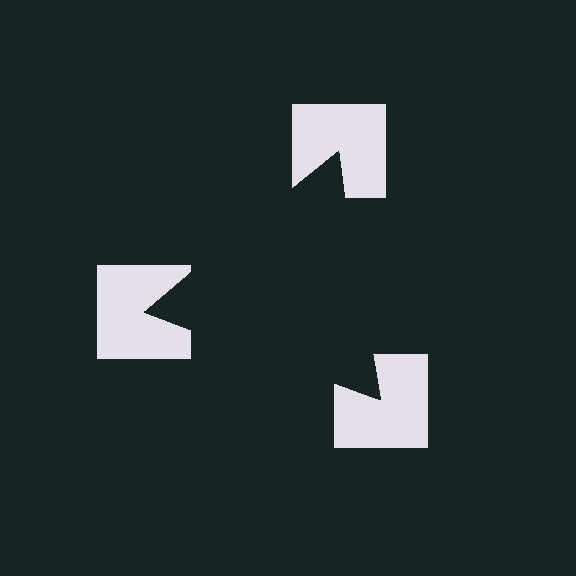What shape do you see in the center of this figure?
An illusory triangle — its edges are inferred from the aligned wedge cuts in the notched squares, not physically drawn.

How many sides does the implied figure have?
3 sides.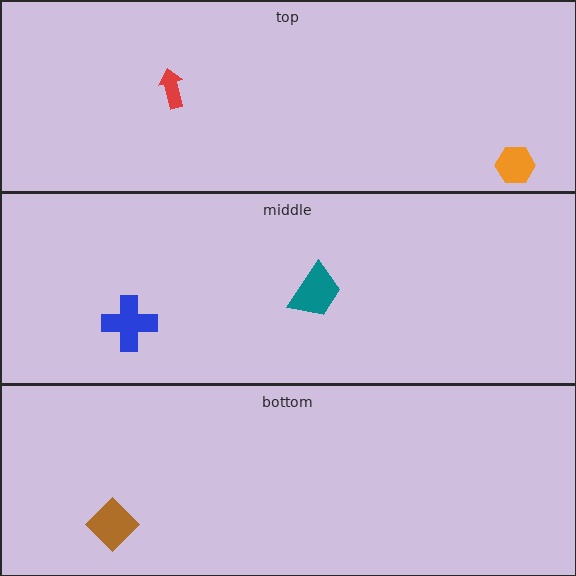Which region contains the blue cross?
The middle region.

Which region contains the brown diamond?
The bottom region.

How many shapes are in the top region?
2.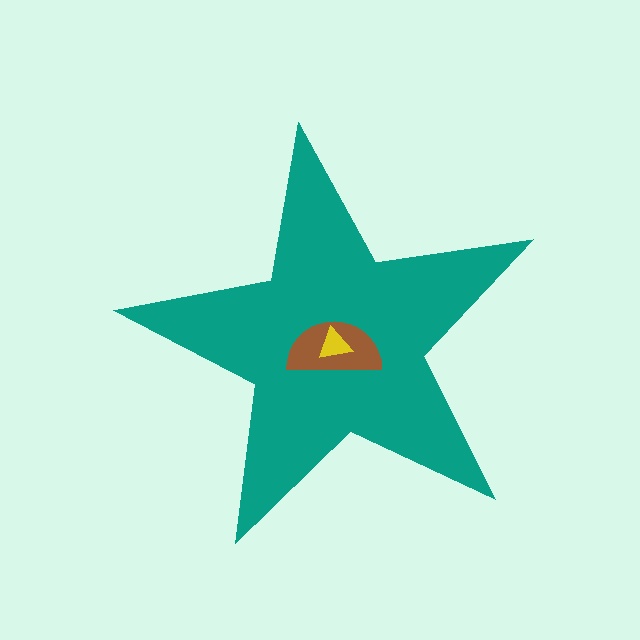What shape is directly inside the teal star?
The brown semicircle.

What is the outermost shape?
The teal star.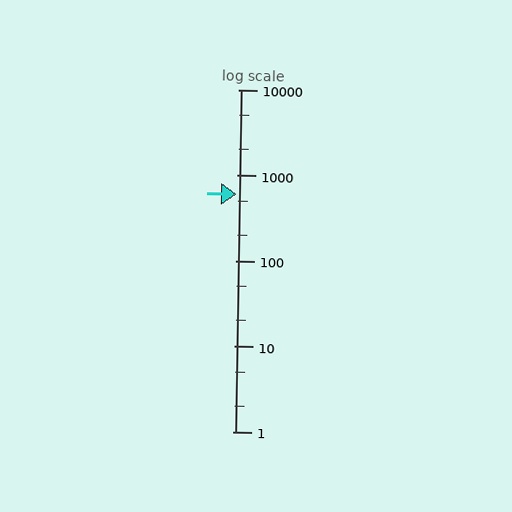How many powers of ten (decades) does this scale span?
The scale spans 4 decades, from 1 to 10000.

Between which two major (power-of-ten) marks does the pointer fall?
The pointer is between 100 and 1000.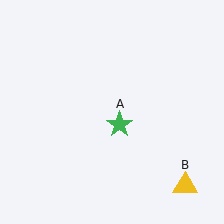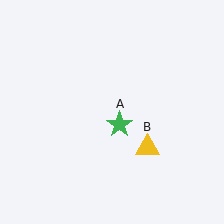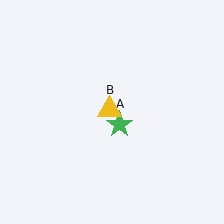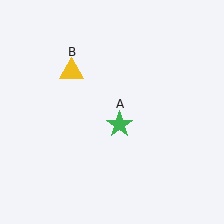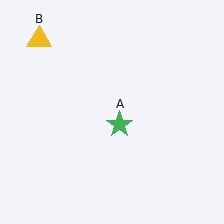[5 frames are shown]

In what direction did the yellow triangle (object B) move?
The yellow triangle (object B) moved up and to the left.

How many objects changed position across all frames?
1 object changed position: yellow triangle (object B).